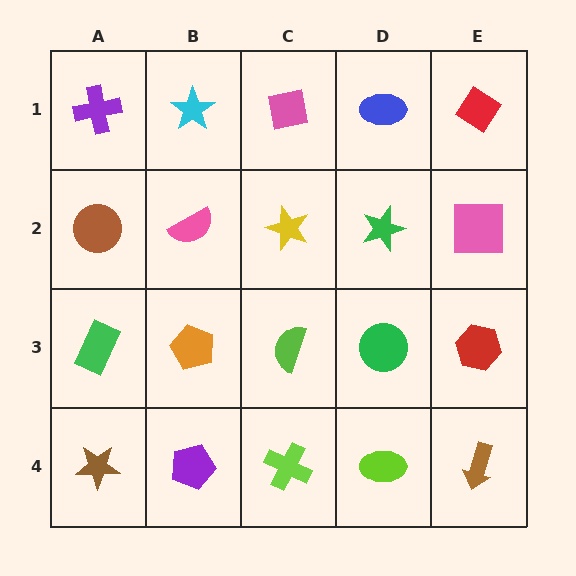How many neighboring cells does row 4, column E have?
2.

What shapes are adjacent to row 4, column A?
A green rectangle (row 3, column A), a purple pentagon (row 4, column B).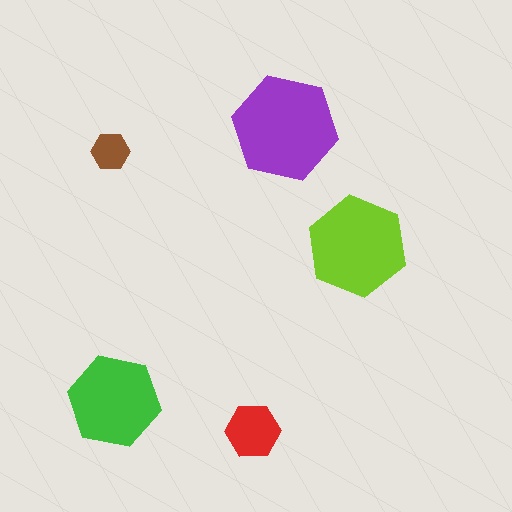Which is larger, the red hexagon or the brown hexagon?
The red one.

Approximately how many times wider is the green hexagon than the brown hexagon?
About 2.5 times wider.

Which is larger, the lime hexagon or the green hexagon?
The lime one.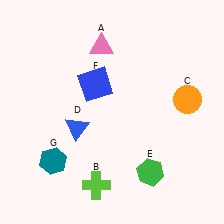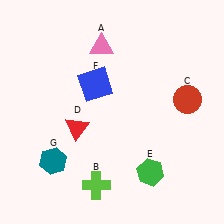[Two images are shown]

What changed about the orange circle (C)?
In Image 1, C is orange. In Image 2, it changed to red.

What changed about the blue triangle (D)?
In Image 1, D is blue. In Image 2, it changed to red.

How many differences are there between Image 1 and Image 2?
There are 2 differences between the two images.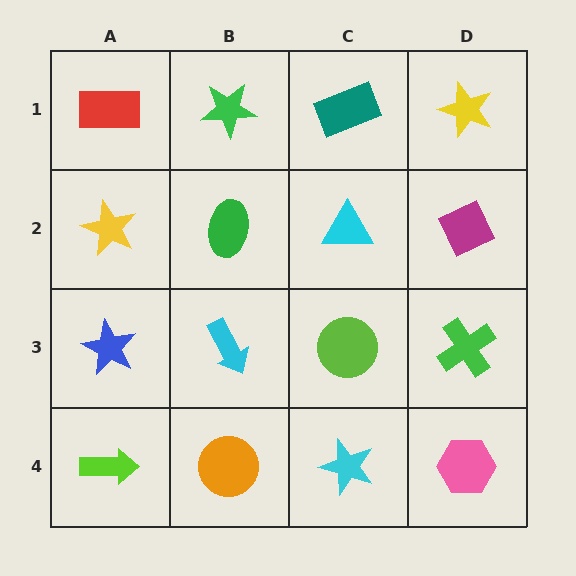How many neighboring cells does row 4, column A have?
2.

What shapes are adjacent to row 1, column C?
A cyan triangle (row 2, column C), a green star (row 1, column B), a yellow star (row 1, column D).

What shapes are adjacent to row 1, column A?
A yellow star (row 2, column A), a green star (row 1, column B).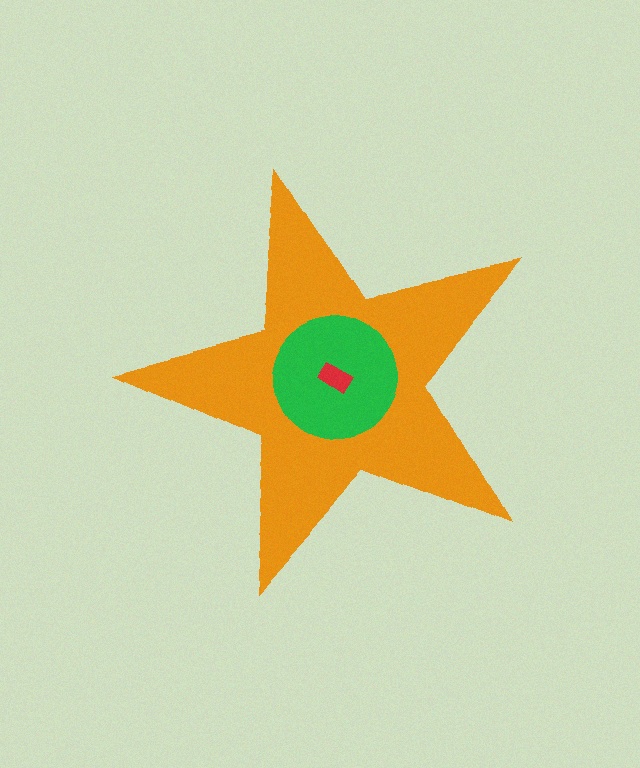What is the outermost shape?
The orange star.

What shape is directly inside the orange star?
The green circle.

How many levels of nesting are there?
3.